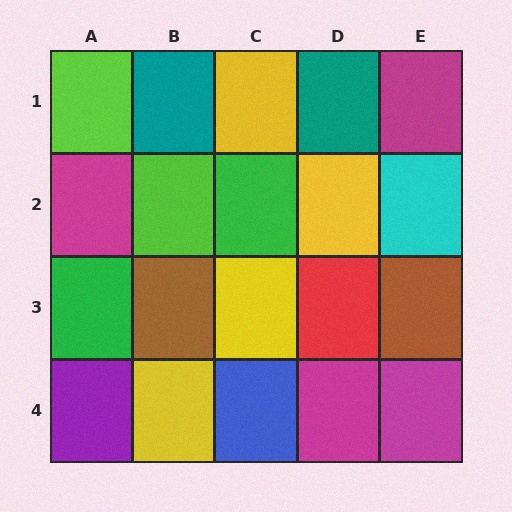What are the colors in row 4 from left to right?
Purple, yellow, blue, magenta, magenta.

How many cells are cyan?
1 cell is cyan.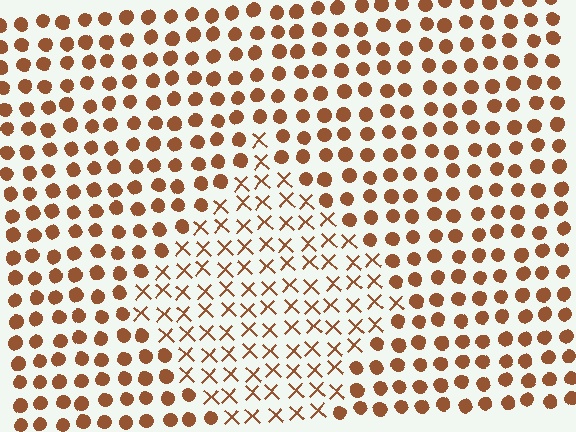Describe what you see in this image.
The image is filled with small brown elements arranged in a uniform grid. A diamond-shaped region contains X marks, while the surrounding area contains circles. The boundary is defined purely by the change in element shape.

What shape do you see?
I see a diamond.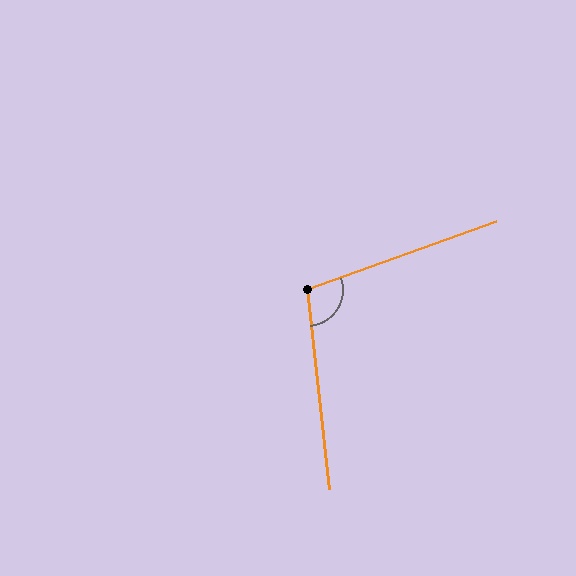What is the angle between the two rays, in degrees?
Approximately 103 degrees.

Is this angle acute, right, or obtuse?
It is obtuse.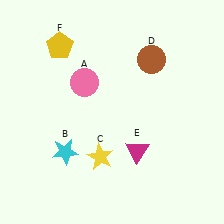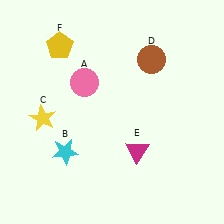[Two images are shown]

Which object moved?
The yellow star (C) moved left.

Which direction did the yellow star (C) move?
The yellow star (C) moved left.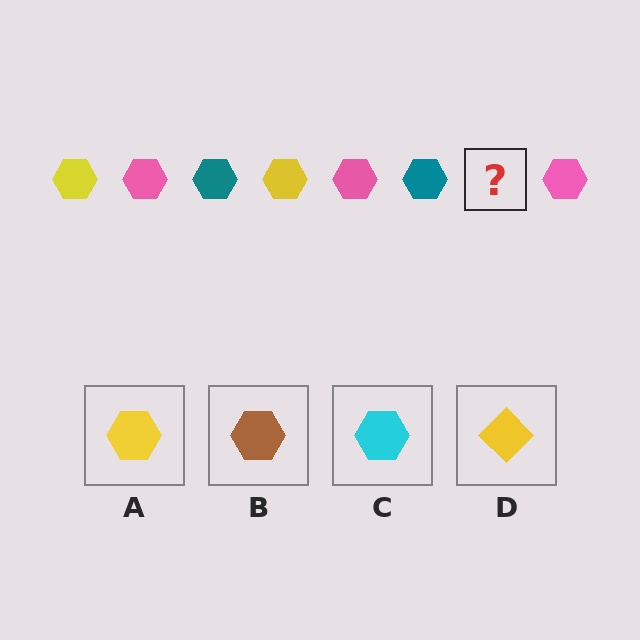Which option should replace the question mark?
Option A.